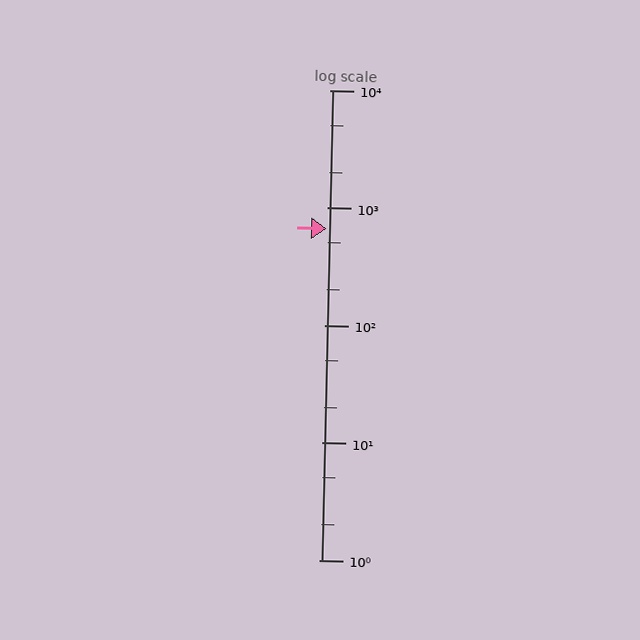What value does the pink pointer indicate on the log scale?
The pointer indicates approximately 660.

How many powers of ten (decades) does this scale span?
The scale spans 4 decades, from 1 to 10000.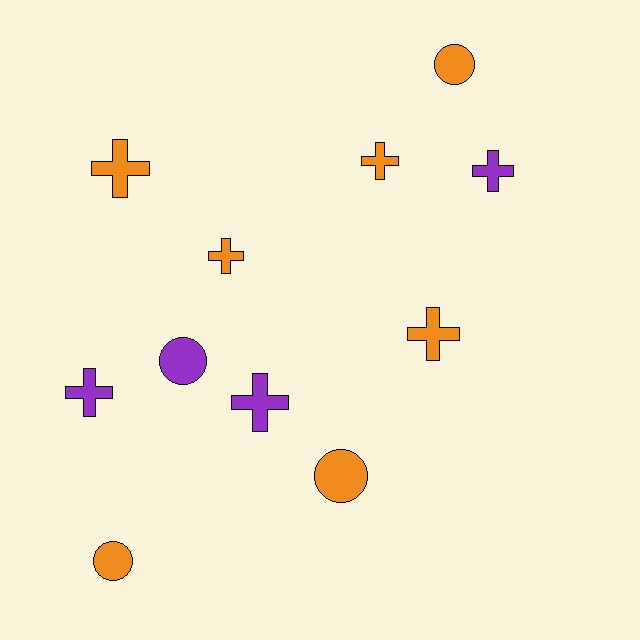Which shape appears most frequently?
Cross, with 7 objects.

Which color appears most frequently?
Orange, with 7 objects.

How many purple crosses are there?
There are 3 purple crosses.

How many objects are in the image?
There are 11 objects.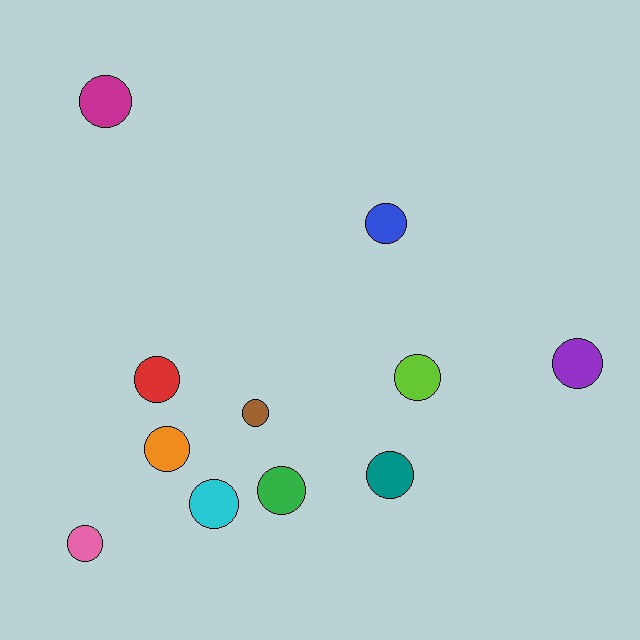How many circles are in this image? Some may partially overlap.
There are 11 circles.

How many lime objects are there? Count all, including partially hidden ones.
There is 1 lime object.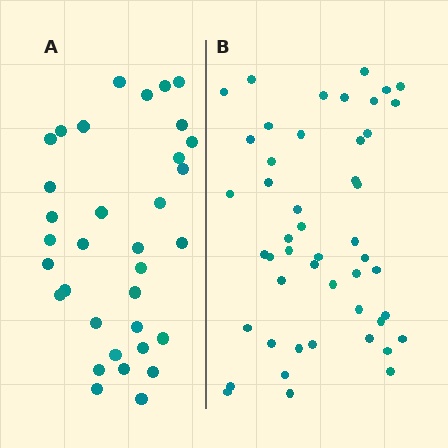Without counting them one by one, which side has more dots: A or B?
Region B (the right region) has more dots.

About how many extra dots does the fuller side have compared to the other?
Region B has approximately 15 more dots than region A.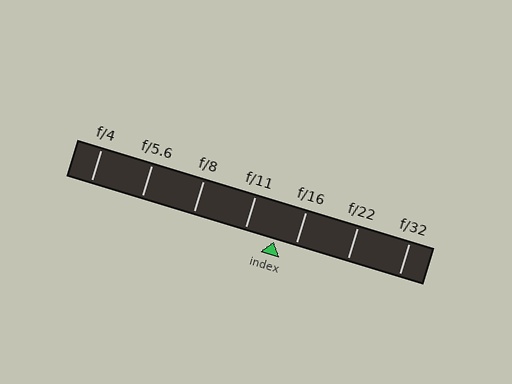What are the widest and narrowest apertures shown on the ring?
The widest aperture shown is f/4 and the narrowest is f/32.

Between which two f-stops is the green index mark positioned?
The index mark is between f/11 and f/16.